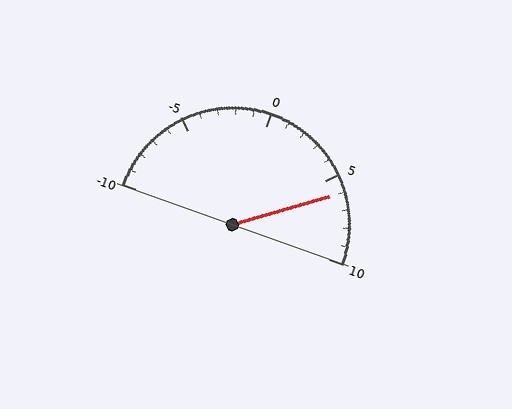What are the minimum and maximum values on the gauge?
The gauge ranges from -10 to 10.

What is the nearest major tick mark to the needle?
The nearest major tick mark is 5.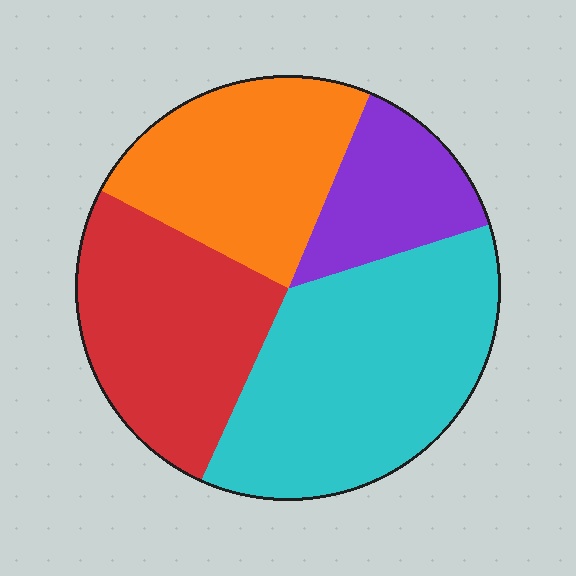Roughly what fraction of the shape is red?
Red covers about 25% of the shape.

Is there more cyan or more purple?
Cyan.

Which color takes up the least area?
Purple, at roughly 15%.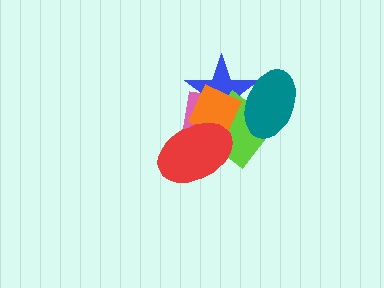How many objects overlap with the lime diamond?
5 objects overlap with the lime diamond.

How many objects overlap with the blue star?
5 objects overlap with the blue star.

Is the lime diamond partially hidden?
Yes, it is partially covered by another shape.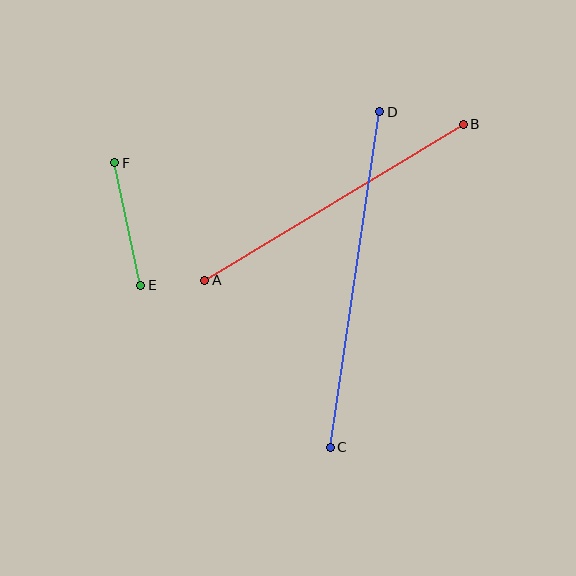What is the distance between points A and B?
The distance is approximately 302 pixels.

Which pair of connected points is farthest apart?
Points C and D are farthest apart.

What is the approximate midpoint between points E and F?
The midpoint is at approximately (128, 224) pixels.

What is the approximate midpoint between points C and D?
The midpoint is at approximately (355, 280) pixels.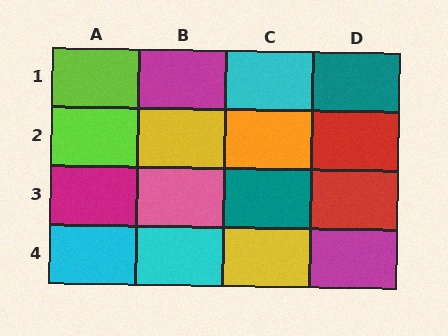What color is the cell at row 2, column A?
Lime.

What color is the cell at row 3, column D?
Red.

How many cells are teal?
2 cells are teal.